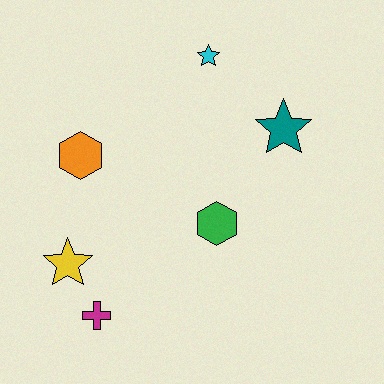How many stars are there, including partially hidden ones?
There are 3 stars.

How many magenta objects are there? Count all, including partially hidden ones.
There is 1 magenta object.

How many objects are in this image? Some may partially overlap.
There are 6 objects.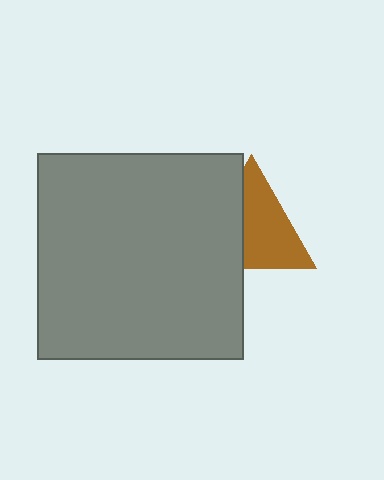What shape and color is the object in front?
The object in front is a gray square.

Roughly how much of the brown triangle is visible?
About half of it is visible (roughly 61%).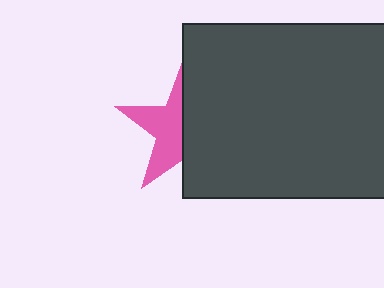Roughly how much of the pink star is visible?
About half of it is visible (roughly 46%).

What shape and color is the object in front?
The object in front is a dark gray rectangle.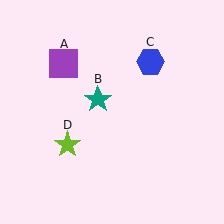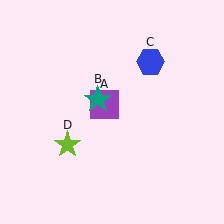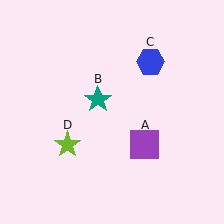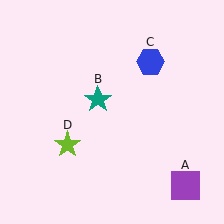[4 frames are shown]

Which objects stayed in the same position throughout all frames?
Teal star (object B) and blue hexagon (object C) and lime star (object D) remained stationary.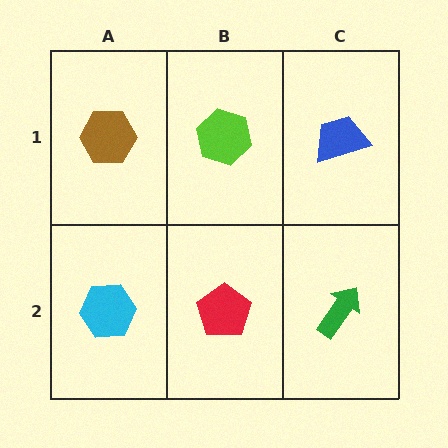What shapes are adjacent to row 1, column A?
A cyan hexagon (row 2, column A), a lime hexagon (row 1, column B).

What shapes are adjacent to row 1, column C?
A green arrow (row 2, column C), a lime hexagon (row 1, column B).